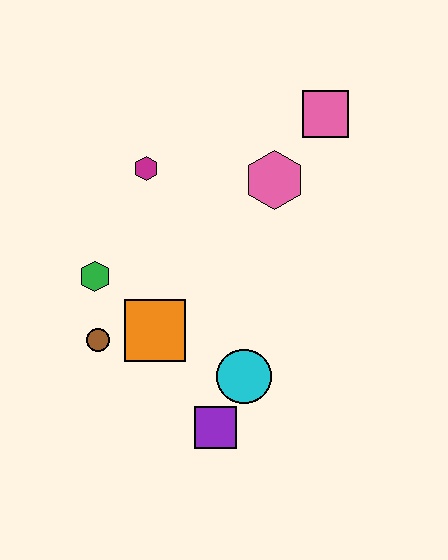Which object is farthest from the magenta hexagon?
The purple square is farthest from the magenta hexagon.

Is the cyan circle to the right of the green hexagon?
Yes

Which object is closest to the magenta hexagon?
The green hexagon is closest to the magenta hexagon.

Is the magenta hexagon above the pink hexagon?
Yes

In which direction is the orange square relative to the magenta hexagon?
The orange square is below the magenta hexagon.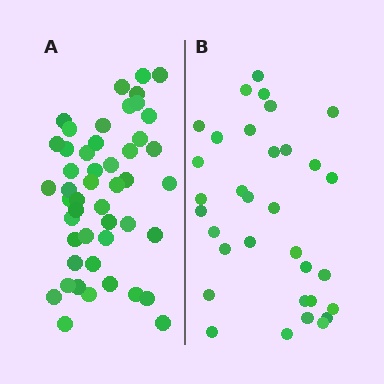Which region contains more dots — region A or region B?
Region A (the left region) has more dots.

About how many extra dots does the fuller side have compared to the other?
Region A has approximately 15 more dots than region B.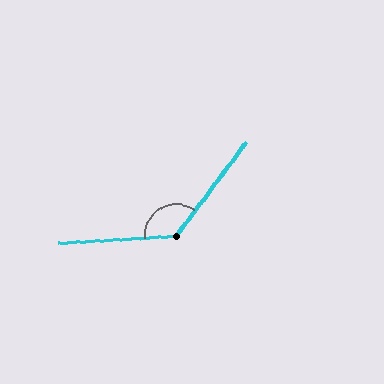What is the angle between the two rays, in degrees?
Approximately 131 degrees.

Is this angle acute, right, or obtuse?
It is obtuse.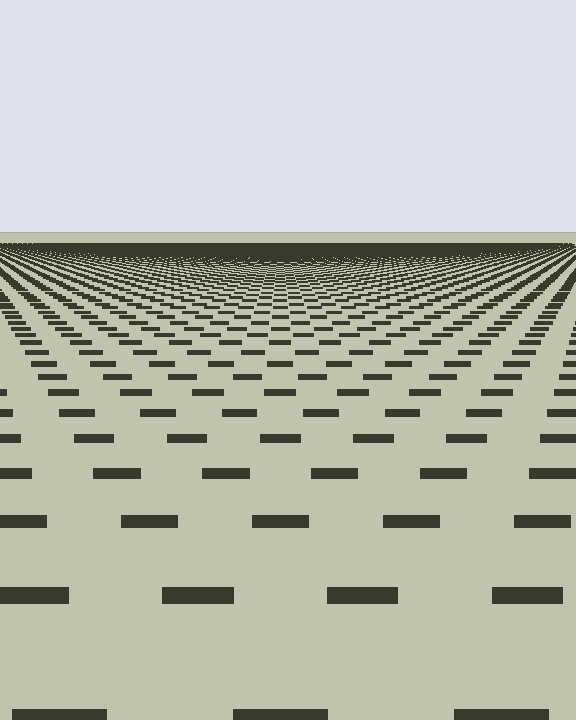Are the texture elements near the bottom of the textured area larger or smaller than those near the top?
Larger. Near the bottom, elements are closer to the viewer and appear at a bigger on-screen size.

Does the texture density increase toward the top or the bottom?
Density increases toward the top.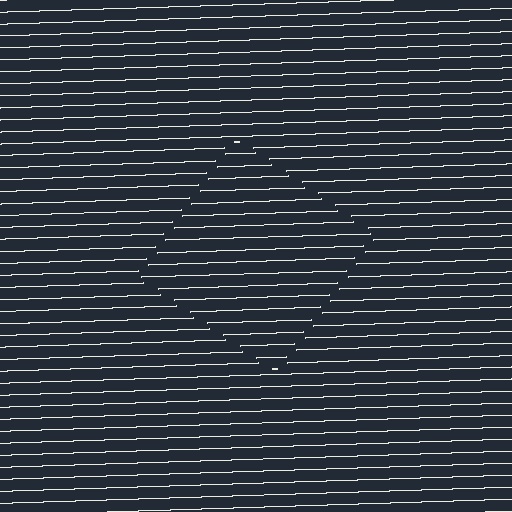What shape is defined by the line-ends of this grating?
An illusory square. The interior of the shape contains the same grating, shifted by half a period — the contour is defined by the phase discontinuity where line-ends from the inner and outer gratings abut.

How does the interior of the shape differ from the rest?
The interior of the shape contains the same grating, shifted by half a period — the contour is defined by the phase discontinuity where line-ends from the inner and outer gratings abut.